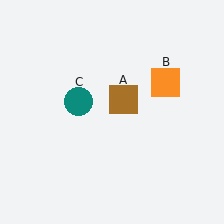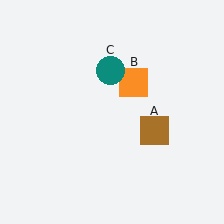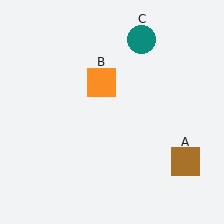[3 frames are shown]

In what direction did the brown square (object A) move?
The brown square (object A) moved down and to the right.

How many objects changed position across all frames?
3 objects changed position: brown square (object A), orange square (object B), teal circle (object C).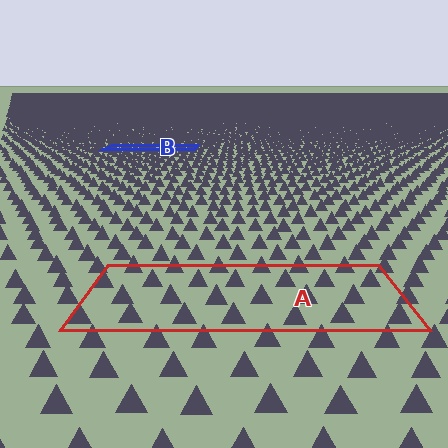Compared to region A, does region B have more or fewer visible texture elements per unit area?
Region B has more texture elements per unit area — they are packed more densely because it is farther away.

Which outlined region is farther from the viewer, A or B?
Region B is farther from the viewer — the texture elements inside it appear smaller and more densely packed.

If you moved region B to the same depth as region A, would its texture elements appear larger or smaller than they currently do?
They would appear larger. At a closer depth, the same texture elements are projected at a bigger on-screen size.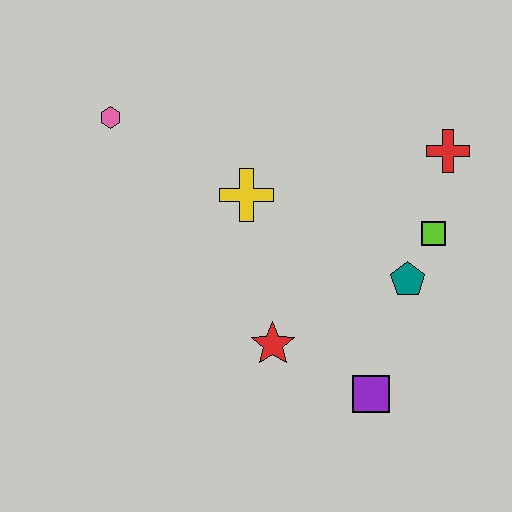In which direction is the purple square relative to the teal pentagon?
The purple square is below the teal pentagon.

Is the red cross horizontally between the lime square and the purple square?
No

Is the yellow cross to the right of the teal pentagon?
No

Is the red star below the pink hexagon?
Yes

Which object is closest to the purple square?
The red star is closest to the purple square.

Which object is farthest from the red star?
The pink hexagon is farthest from the red star.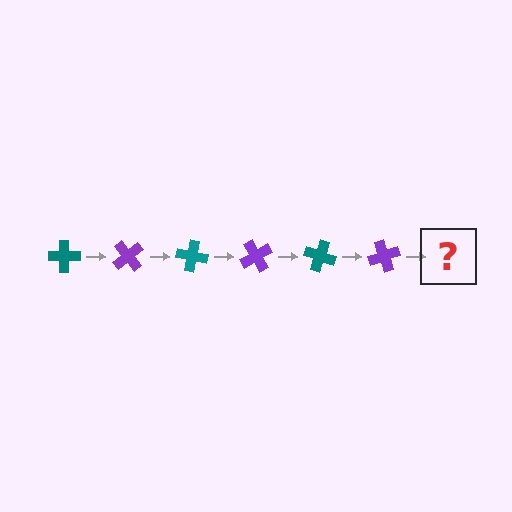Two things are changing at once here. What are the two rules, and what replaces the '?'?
The two rules are that it rotates 50 degrees each step and the color cycles through teal and purple. The '?' should be a teal cross, rotated 300 degrees from the start.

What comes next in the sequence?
The next element should be a teal cross, rotated 300 degrees from the start.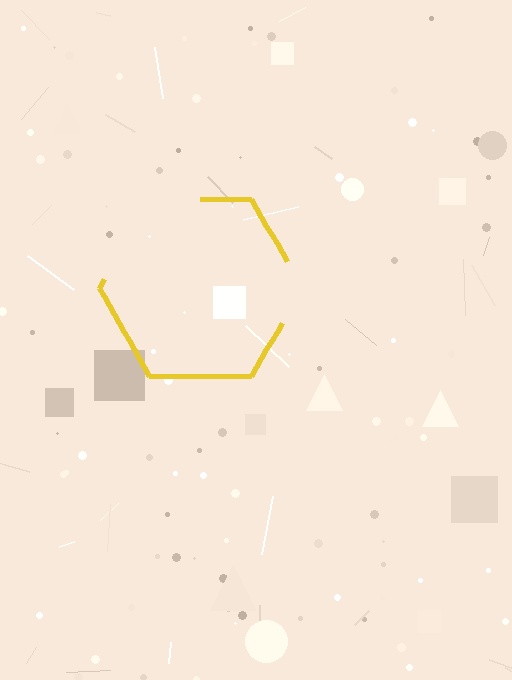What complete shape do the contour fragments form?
The contour fragments form a hexagon.